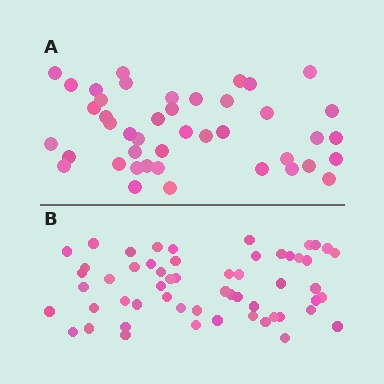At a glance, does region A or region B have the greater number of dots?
Region B (the bottom region) has more dots.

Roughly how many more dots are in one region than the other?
Region B has approximately 15 more dots than region A.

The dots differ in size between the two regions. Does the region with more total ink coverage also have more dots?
No. Region A has more total ink coverage because its dots are larger, but region B actually contains more individual dots. Total area can be misleading — the number of items is what matters here.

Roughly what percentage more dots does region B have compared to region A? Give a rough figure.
About 30% more.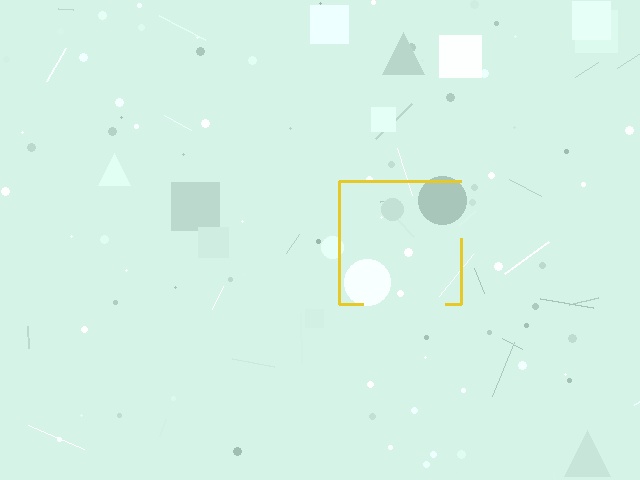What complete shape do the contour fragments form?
The contour fragments form a square.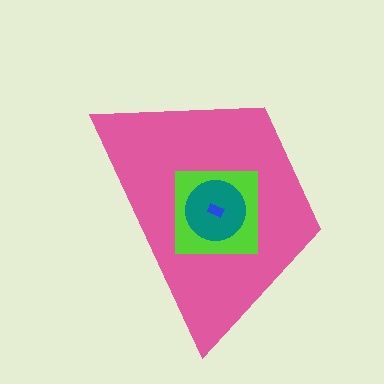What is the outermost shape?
The pink trapezoid.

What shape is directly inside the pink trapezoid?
The lime square.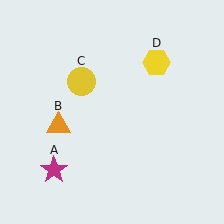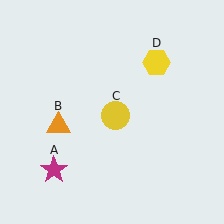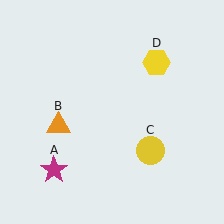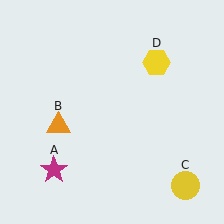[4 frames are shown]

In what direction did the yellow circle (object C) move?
The yellow circle (object C) moved down and to the right.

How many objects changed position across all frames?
1 object changed position: yellow circle (object C).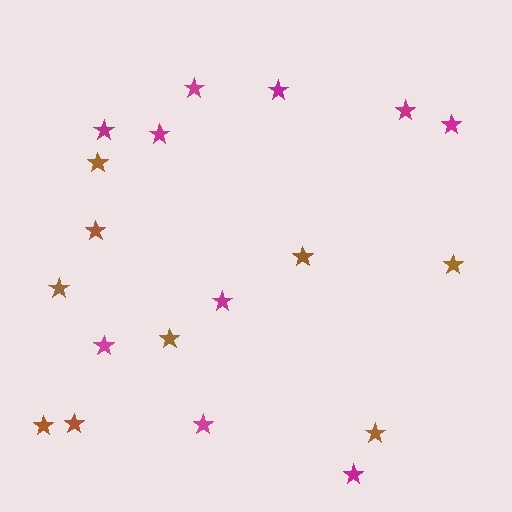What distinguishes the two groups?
There are 2 groups: one group of magenta stars (10) and one group of brown stars (9).